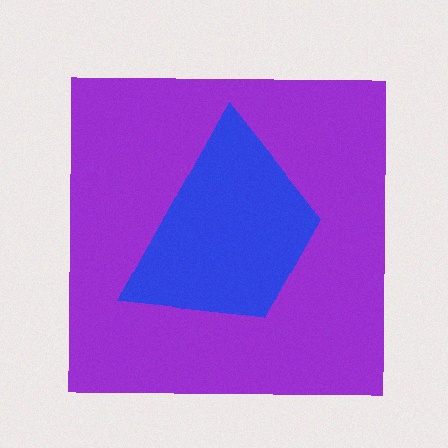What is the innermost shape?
The blue trapezoid.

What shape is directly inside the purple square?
The blue trapezoid.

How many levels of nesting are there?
2.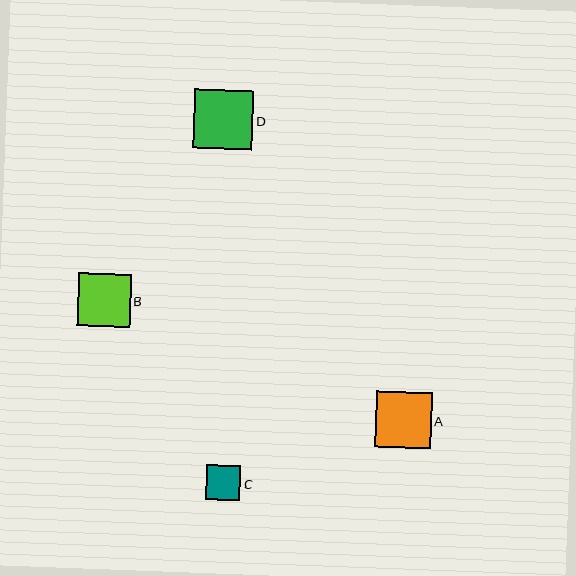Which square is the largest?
Square D is the largest with a size of approximately 59 pixels.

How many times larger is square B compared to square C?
Square B is approximately 1.5 times the size of square C.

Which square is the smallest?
Square C is the smallest with a size of approximately 34 pixels.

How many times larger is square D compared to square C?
Square D is approximately 1.7 times the size of square C.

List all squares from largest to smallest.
From largest to smallest: D, A, B, C.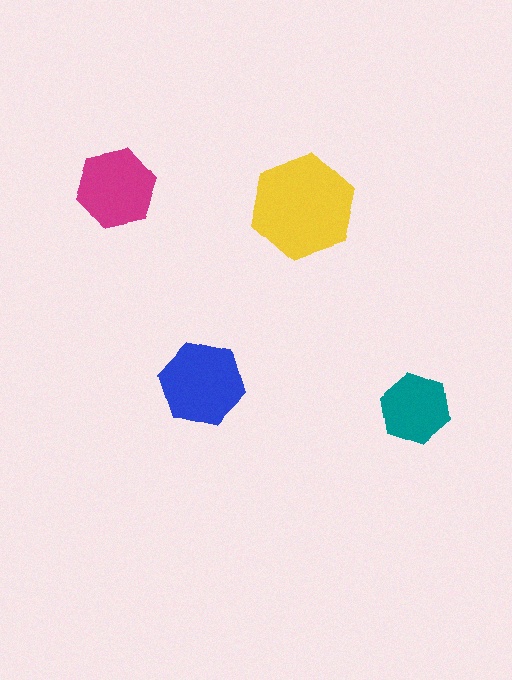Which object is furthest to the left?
The magenta hexagon is leftmost.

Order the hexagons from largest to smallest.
the yellow one, the blue one, the magenta one, the teal one.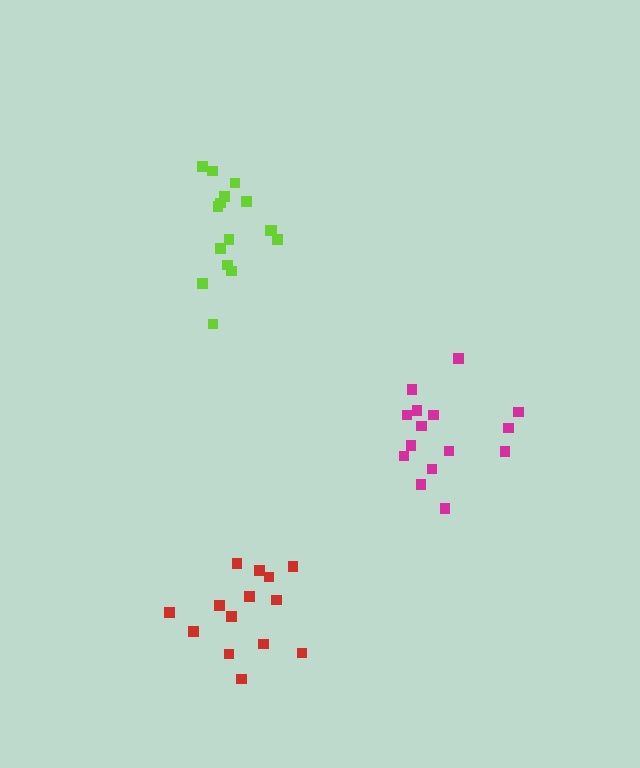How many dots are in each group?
Group 1: 15 dots, Group 2: 16 dots, Group 3: 14 dots (45 total).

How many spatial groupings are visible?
There are 3 spatial groupings.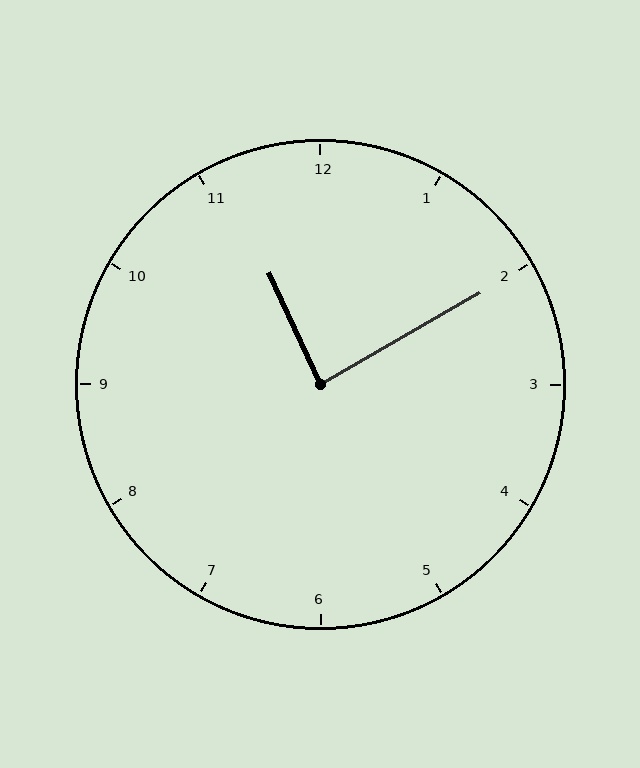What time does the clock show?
11:10.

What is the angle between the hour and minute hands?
Approximately 85 degrees.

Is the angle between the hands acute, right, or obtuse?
It is right.